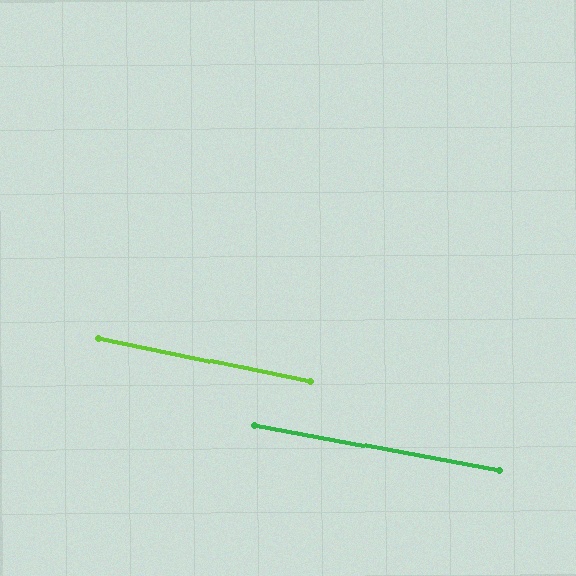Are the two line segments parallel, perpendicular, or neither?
Parallel — their directions differ by only 0.9°.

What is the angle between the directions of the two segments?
Approximately 1 degree.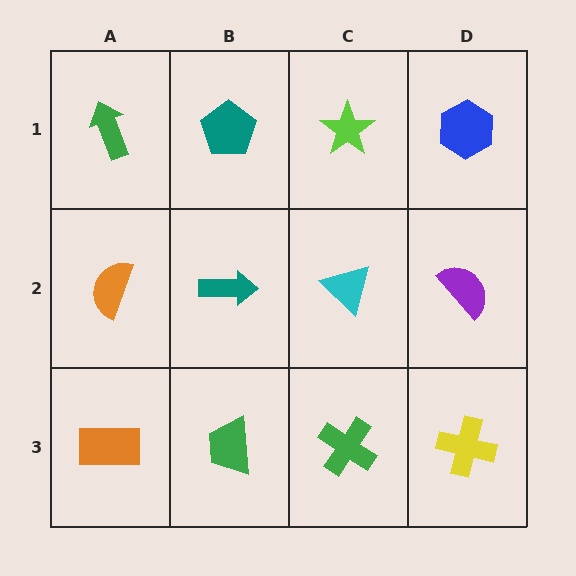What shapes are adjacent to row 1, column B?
A teal arrow (row 2, column B), a green arrow (row 1, column A), a lime star (row 1, column C).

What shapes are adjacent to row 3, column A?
An orange semicircle (row 2, column A), a green trapezoid (row 3, column B).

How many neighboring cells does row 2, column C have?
4.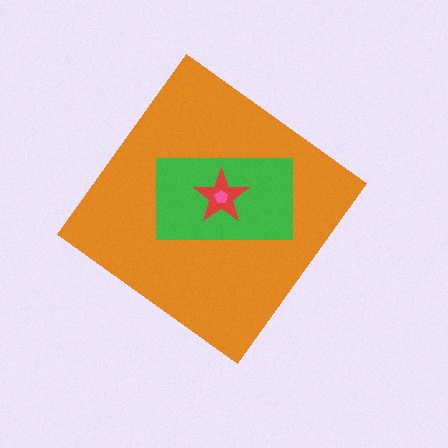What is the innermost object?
The pink pentagon.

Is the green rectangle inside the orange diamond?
Yes.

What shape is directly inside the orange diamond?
The green rectangle.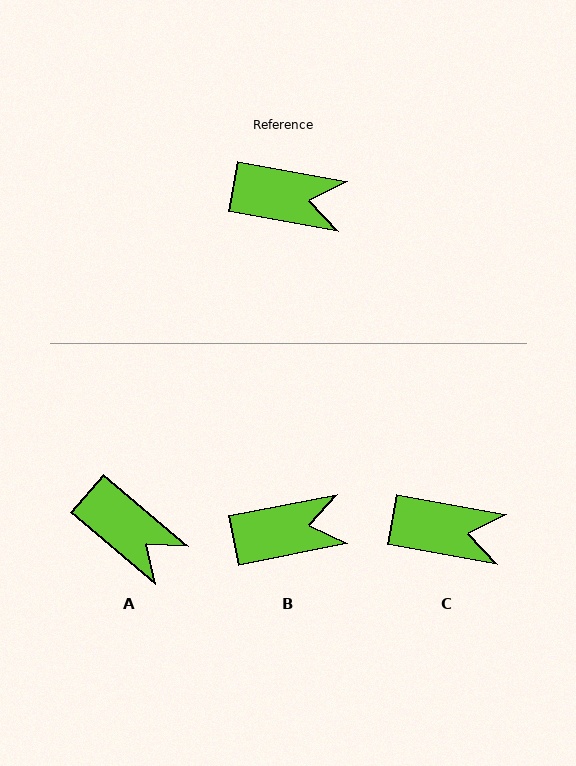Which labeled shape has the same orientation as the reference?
C.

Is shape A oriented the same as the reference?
No, it is off by about 30 degrees.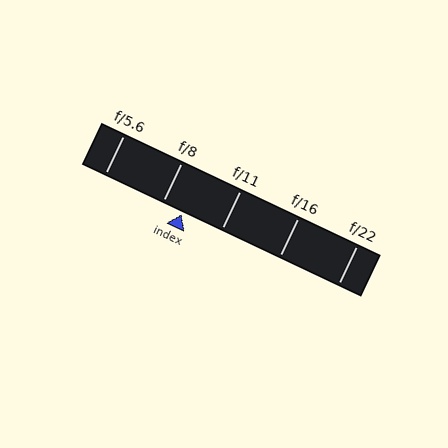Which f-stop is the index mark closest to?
The index mark is closest to f/8.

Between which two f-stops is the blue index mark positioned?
The index mark is between f/8 and f/11.